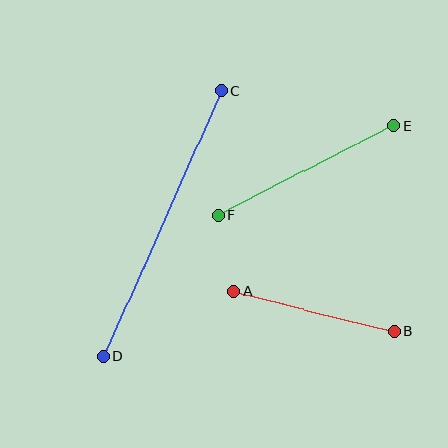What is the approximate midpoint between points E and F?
The midpoint is at approximately (306, 171) pixels.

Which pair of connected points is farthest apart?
Points C and D are farthest apart.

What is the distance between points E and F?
The distance is approximately 197 pixels.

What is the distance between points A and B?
The distance is approximately 166 pixels.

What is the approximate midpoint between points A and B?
The midpoint is at approximately (314, 311) pixels.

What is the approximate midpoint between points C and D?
The midpoint is at approximately (162, 223) pixels.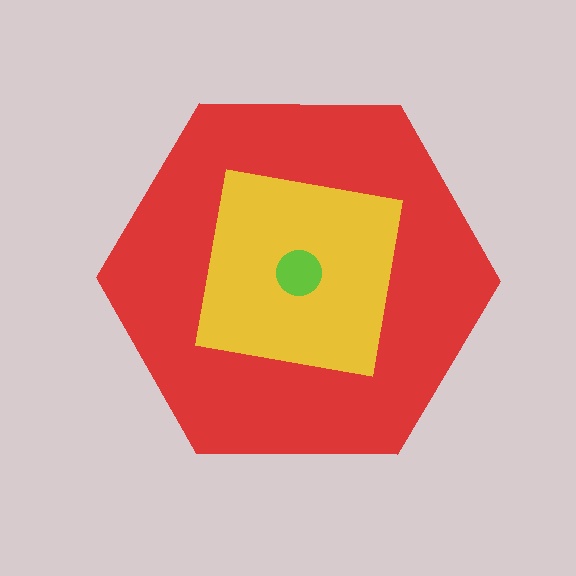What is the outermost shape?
The red hexagon.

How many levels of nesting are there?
3.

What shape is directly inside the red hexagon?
The yellow square.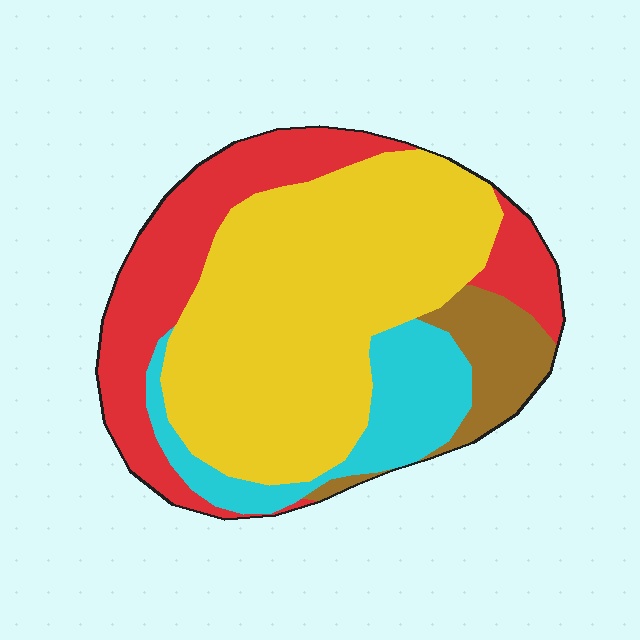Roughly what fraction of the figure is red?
Red covers about 25% of the figure.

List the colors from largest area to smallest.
From largest to smallest: yellow, red, cyan, brown.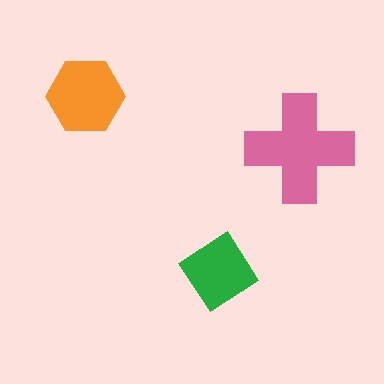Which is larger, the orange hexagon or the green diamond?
The orange hexagon.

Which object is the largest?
The pink cross.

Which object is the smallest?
The green diamond.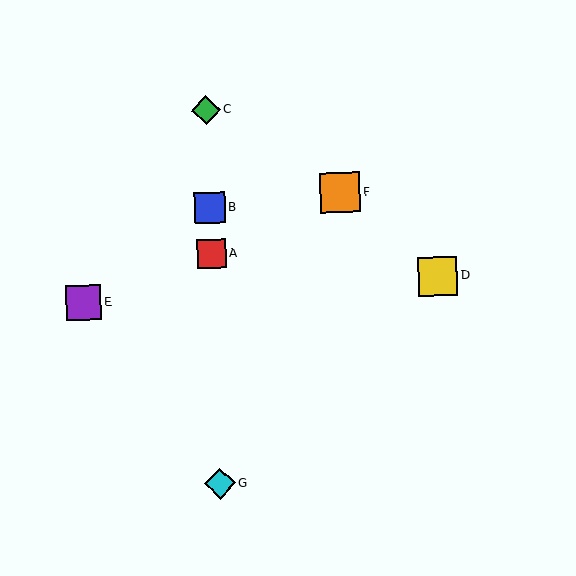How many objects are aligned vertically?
4 objects (A, B, C, G) are aligned vertically.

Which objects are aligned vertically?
Objects A, B, C, G are aligned vertically.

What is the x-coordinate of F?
Object F is at x≈340.